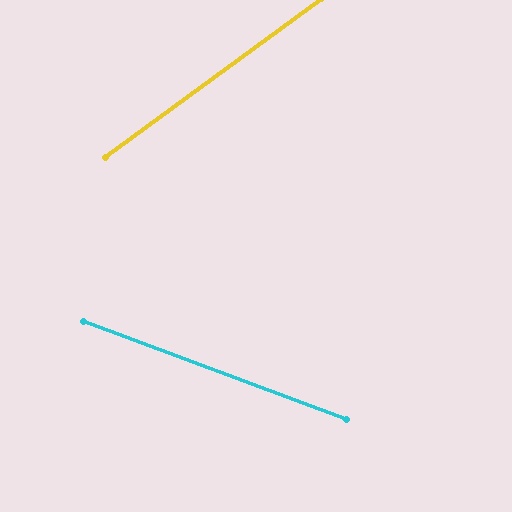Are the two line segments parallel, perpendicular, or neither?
Neither parallel nor perpendicular — they differ by about 57°.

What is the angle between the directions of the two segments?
Approximately 57 degrees.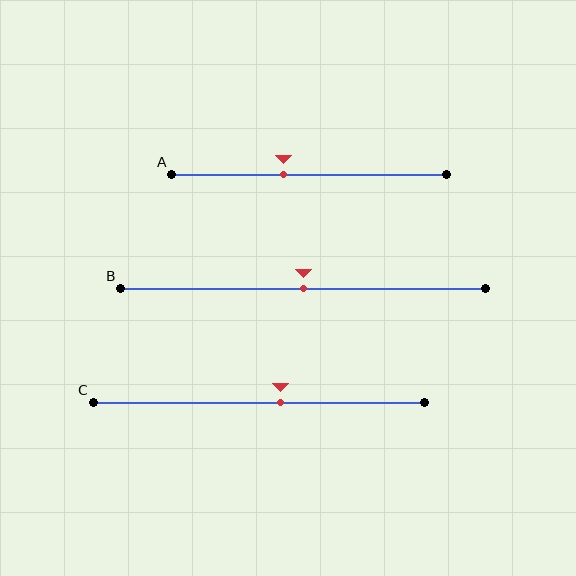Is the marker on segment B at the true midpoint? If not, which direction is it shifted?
Yes, the marker on segment B is at the true midpoint.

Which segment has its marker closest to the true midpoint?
Segment B has its marker closest to the true midpoint.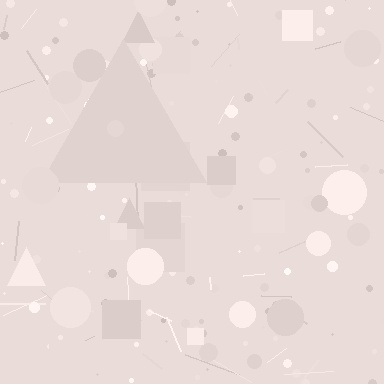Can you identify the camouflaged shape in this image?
The camouflaged shape is a triangle.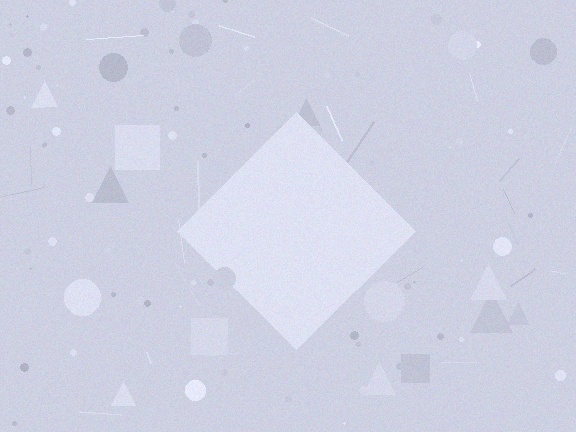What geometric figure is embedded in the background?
A diamond is embedded in the background.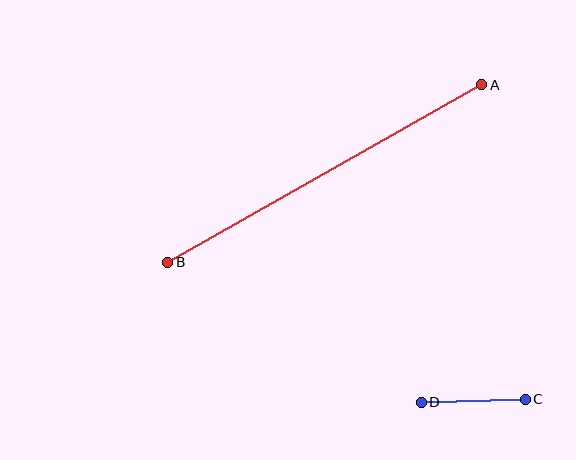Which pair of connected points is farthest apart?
Points A and B are farthest apart.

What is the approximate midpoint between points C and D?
The midpoint is at approximately (473, 401) pixels.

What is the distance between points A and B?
The distance is approximately 361 pixels.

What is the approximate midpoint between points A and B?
The midpoint is at approximately (325, 174) pixels.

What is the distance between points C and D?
The distance is approximately 104 pixels.